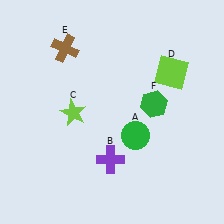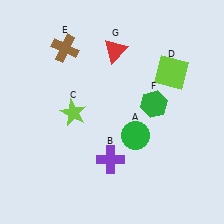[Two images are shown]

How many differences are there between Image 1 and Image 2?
There is 1 difference between the two images.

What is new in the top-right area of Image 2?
A red triangle (G) was added in the top-right area of Image 2.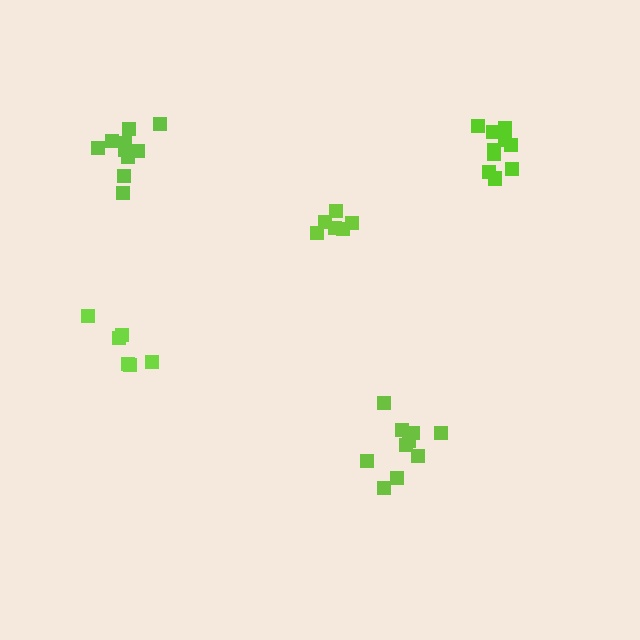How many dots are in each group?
Group 1: 6 dots, Group 2: 6 dots, Group 3: 10 dots, Group 4: 10 dots, Group 5: 10 dots (42 total).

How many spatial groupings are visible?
There are 5 spatial groupings.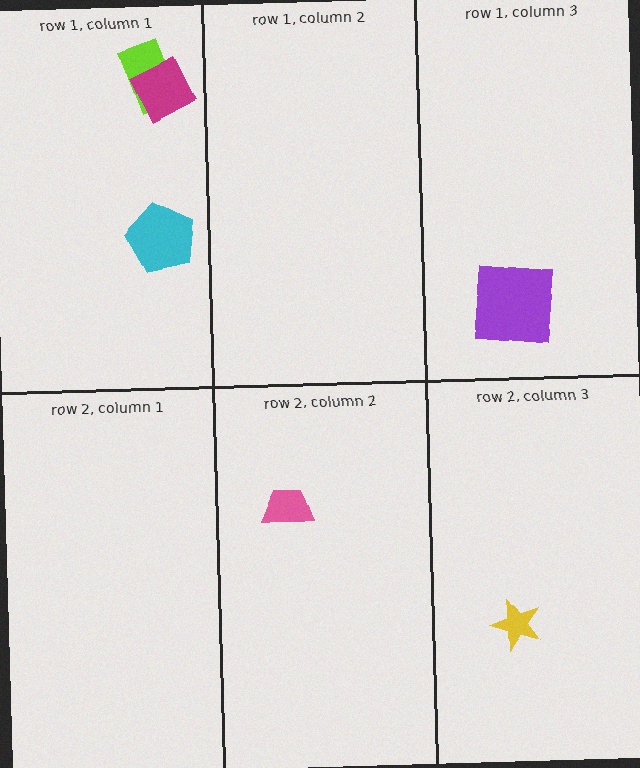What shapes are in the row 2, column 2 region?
The pink trapezoid.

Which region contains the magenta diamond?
The row 1, column 1 region.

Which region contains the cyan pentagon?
The row 1, column 1 region.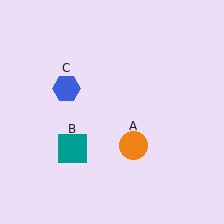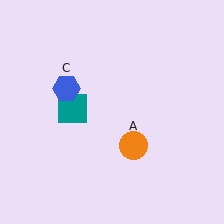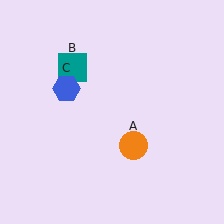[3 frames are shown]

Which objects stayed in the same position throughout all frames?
Orange circle (object A) and blue hexagon (object C) remained stationary.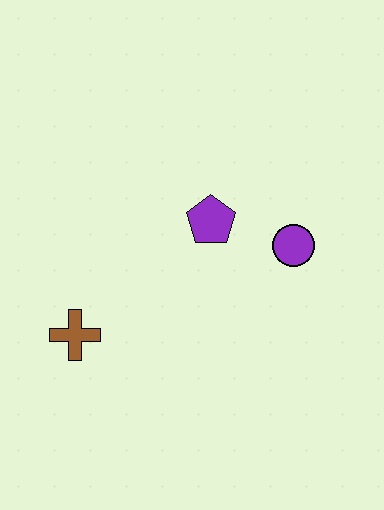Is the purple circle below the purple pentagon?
Yes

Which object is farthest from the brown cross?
The purple circle is farthest from the brown cross.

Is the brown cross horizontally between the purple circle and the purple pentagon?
No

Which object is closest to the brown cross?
The purple pentagon is closest to the brown cross.